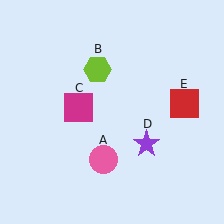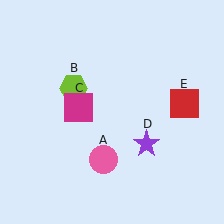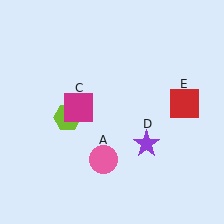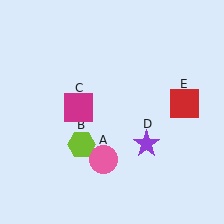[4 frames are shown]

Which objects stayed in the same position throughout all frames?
Pink circle (object A) and magenta square (object C) and purple star (object D) and red square (object E) remained stationary.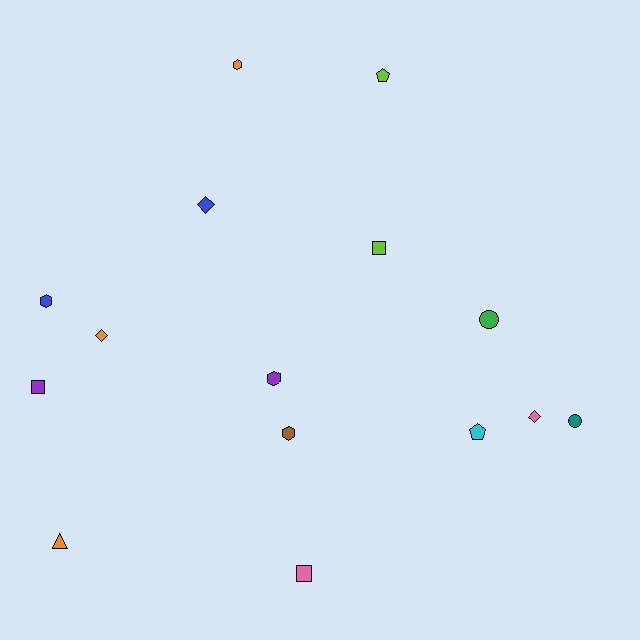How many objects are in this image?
There are 15 objects.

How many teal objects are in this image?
There is 1 teal object.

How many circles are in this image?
There are 2 circles.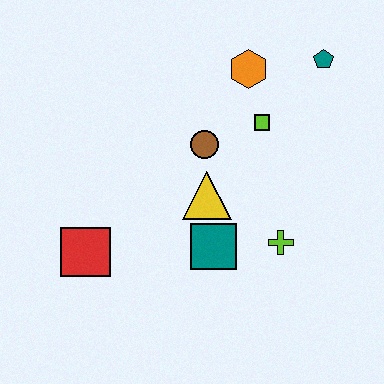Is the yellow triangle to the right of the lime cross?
No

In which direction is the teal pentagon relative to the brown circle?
The teal pentagon is to the right of the brown circle.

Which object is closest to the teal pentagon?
The orange hexagon is closest to the teal pentagon.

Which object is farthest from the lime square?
The red square is farthest from the lime square.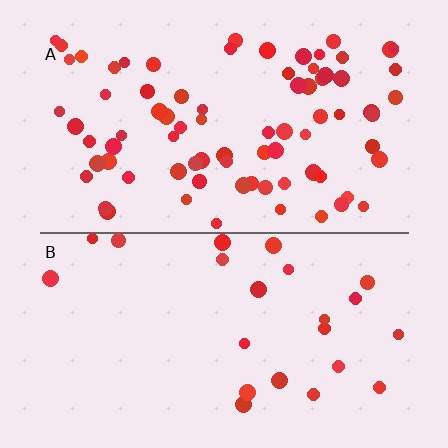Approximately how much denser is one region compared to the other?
Approximately 3.4× — region A over region B.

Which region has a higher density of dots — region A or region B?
A (the top).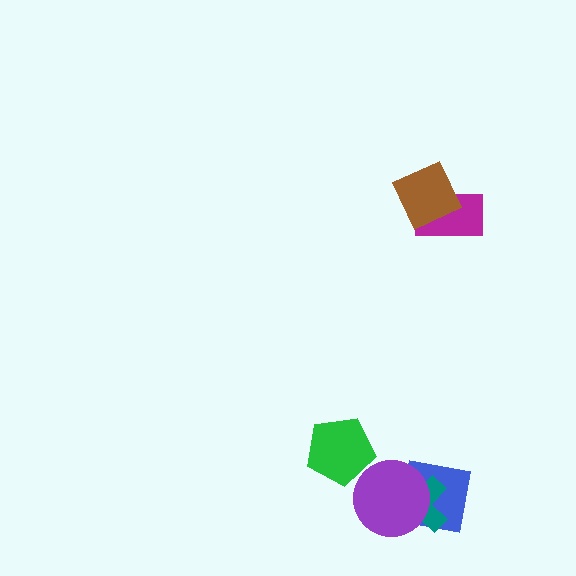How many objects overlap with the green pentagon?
0 objects overlap with the green pentagon.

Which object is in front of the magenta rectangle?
The brown square is in front of the magenta rectangle.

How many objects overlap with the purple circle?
2 objects overlap with the purple circle.